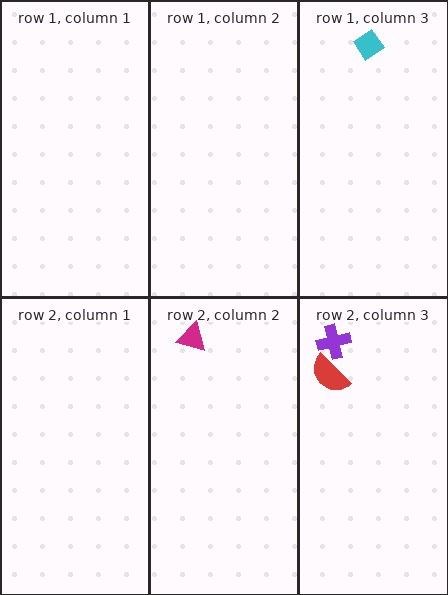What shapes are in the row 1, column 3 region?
The cyan diamond.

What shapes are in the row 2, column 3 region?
The red semicircle, the purple cross.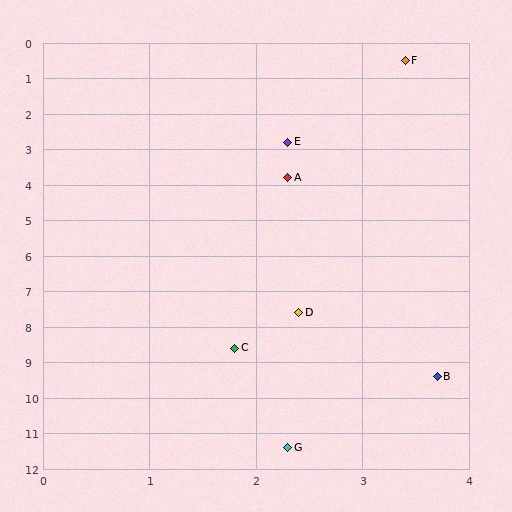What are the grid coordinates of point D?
Point D is at approximately (2.4, 7.6).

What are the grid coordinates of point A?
Point A is at approximately (2.3, 3.8).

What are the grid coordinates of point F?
Point F is at approximately (3.4, 0.5).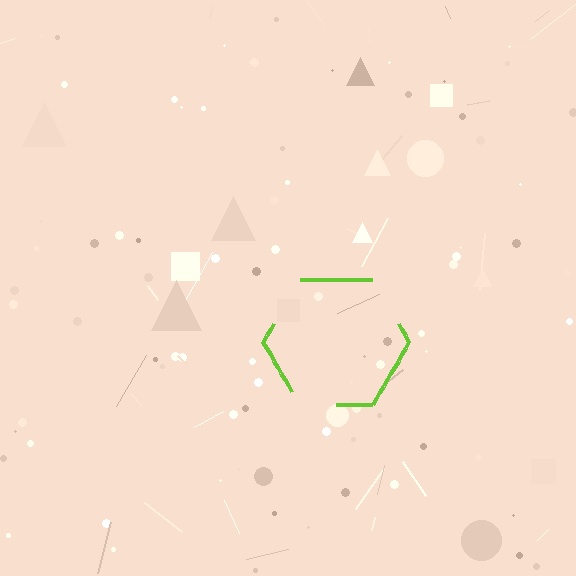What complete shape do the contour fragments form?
The contour fragments form a hexagon.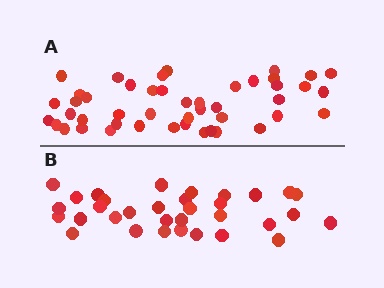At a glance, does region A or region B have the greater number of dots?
Region A (the top region) has more dots.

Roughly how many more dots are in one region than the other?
Region A has approximately 15 more dots than region B.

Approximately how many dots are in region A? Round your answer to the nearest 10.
About 50 dots. (The exact count is 46, which rounds to 50.)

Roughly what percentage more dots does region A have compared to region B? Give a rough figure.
About 40% more.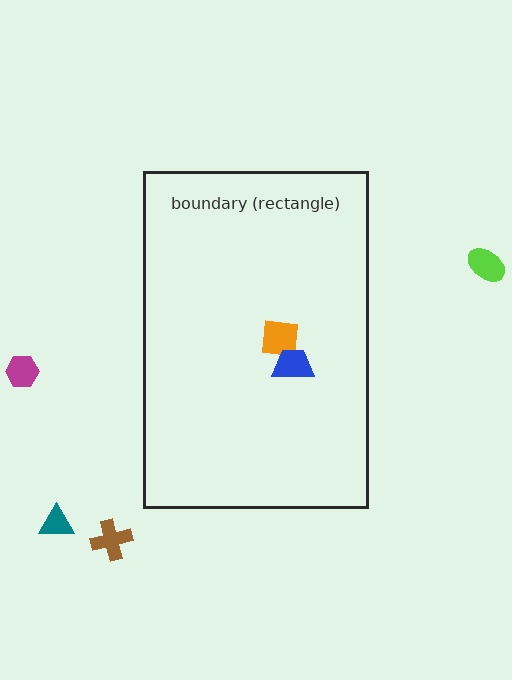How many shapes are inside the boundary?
2 inside, 4 outside.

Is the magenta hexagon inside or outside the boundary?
Outside.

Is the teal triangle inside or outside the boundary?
Outside.